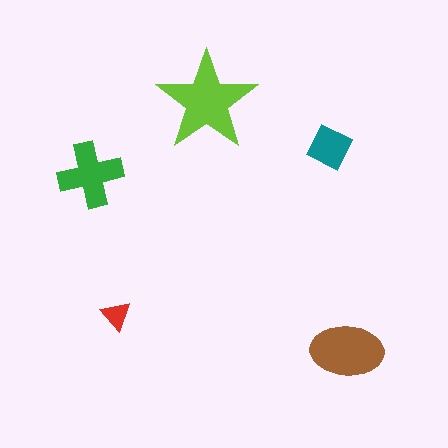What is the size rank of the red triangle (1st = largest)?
5th.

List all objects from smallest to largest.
The red triangle, the teal diamond, the green cross, the brown ellipse, the lime star.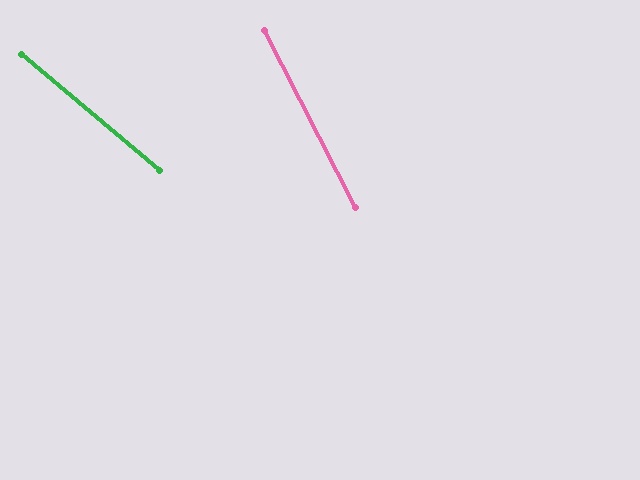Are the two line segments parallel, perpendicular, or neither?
Neither parallel nor perpendicular — they differ by about 23°.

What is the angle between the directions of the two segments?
Approximately 23 degrees.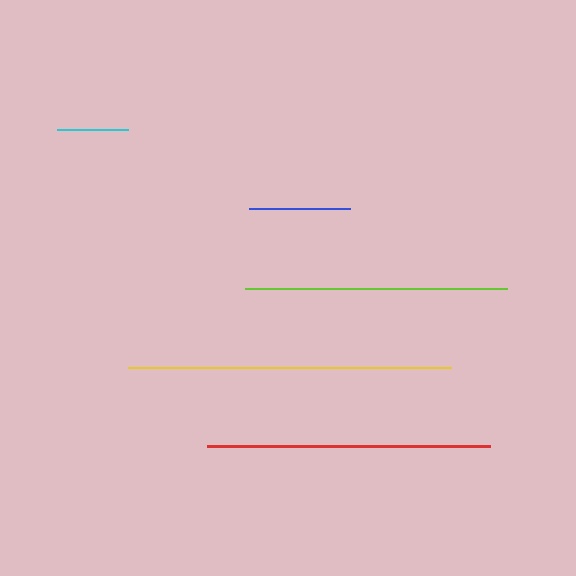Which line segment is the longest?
The yellow line is the longest at approximately 323 pixels.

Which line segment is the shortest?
The cyan line is the shortest at approximately 71 pixels.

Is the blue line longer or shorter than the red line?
The red line is longer than the blue line.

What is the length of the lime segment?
The lime segment is approximately 262 pixels long.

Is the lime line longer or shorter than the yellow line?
The yellow line is longer than the lime line.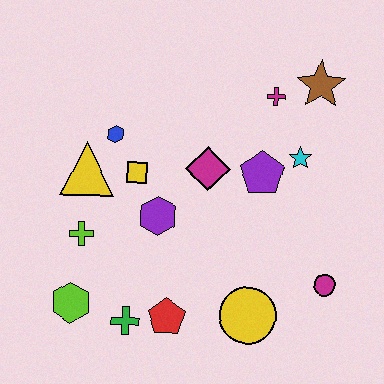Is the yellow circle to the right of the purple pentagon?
No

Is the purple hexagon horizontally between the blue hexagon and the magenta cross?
Yes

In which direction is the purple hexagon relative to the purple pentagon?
The purple hexagon is to the left of the purple pentagon.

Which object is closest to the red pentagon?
The green cross is closest to the red pentagon.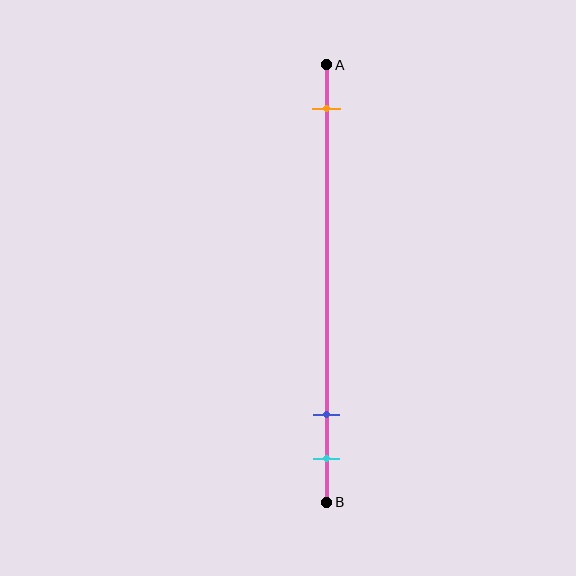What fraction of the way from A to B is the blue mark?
The blue mark is approximately 80% (0.8) of the way from A to B.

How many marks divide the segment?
There are 3 marks dividing the segment.